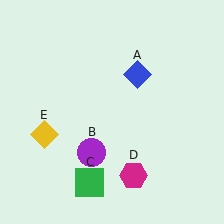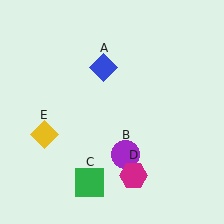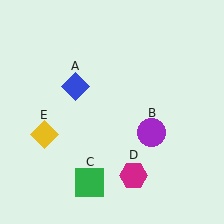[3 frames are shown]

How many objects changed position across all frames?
2 objects changed position: blue diamond (object A), purple circle (object B).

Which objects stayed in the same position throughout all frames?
Green square (object C) and magenta hexagon (object D) and yellow diamond (object E) remained stationary.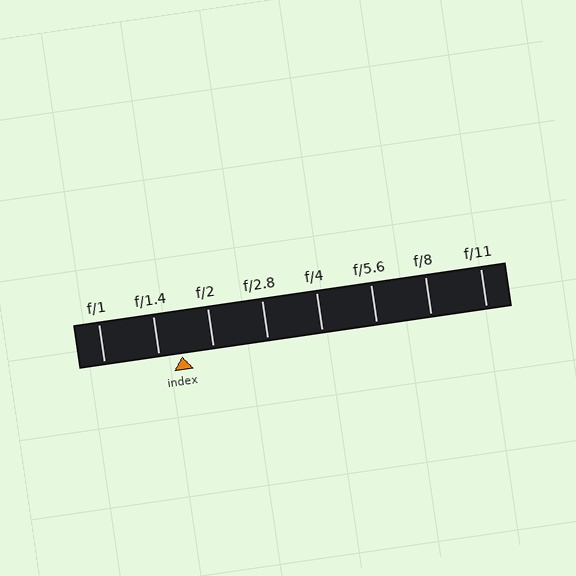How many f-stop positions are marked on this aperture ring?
There are 8 f-stop positions marked.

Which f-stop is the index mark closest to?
The index mark is closest to f/1.4.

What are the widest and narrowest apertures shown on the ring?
The widest aperture shown is f/1 and the narrowest is f/11.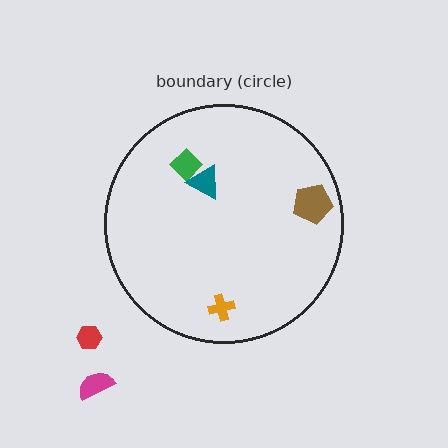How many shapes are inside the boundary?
4 inside, 2 outside.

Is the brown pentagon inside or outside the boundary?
Inside.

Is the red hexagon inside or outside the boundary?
Outside.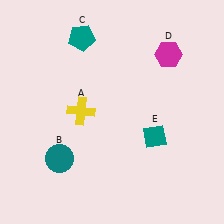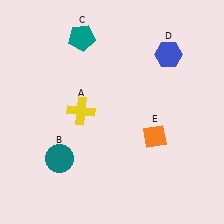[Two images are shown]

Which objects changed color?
D changed from magenta to blue. E changed from teal to orange.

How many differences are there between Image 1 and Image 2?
There are 2 differences between the two images.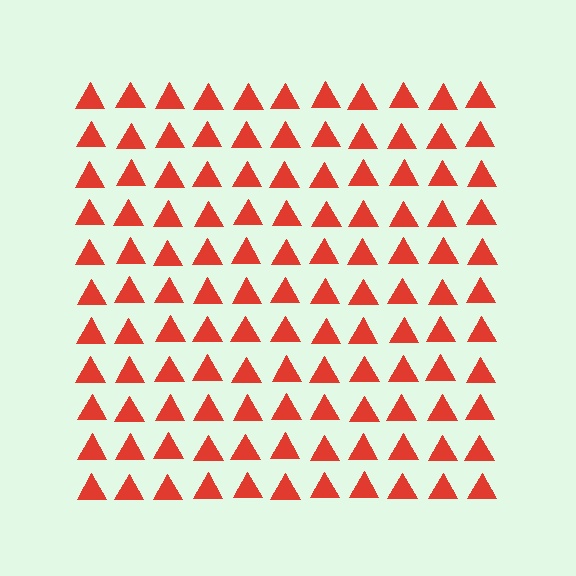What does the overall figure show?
The overall figure shows a square.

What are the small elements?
The small elements are triangles.